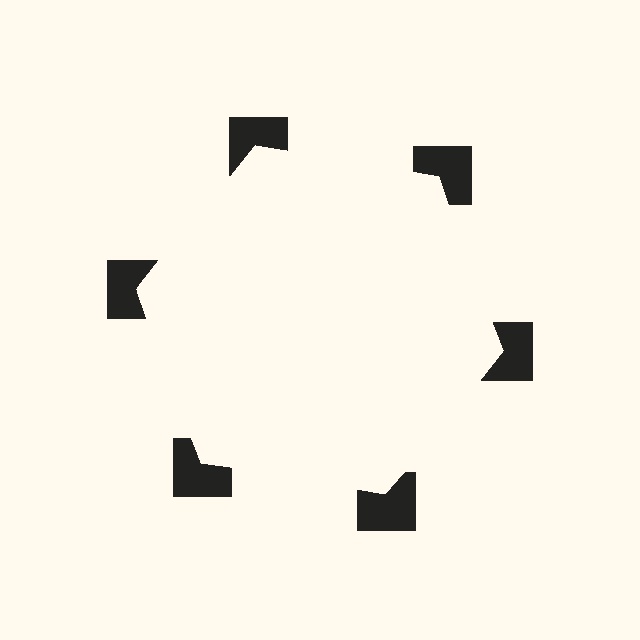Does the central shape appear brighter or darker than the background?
It typically appears slightly brighter than the background, even though no actual brightness change is drawn.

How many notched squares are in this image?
There are 6 — one at each vertex of the illusory hexagon.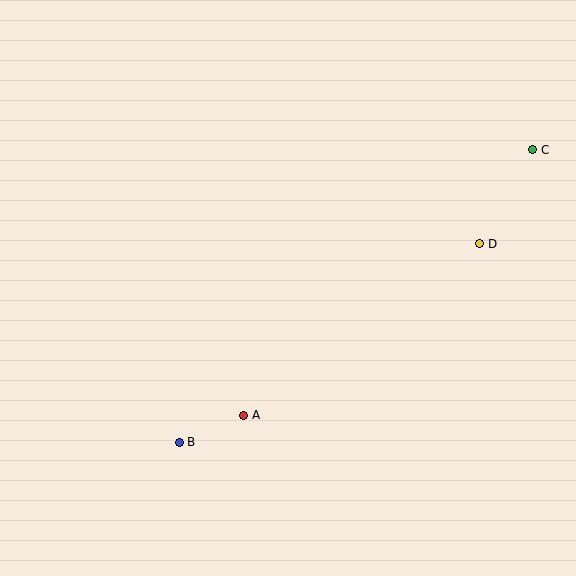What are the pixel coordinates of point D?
Point D is at (480, 244).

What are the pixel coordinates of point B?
Point B is at (179, 442).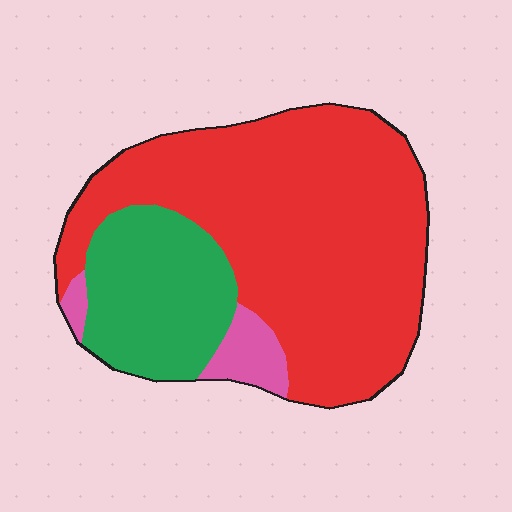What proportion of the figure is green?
Green covers about 25% of the figure.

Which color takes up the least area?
Pink, at roughly 5%.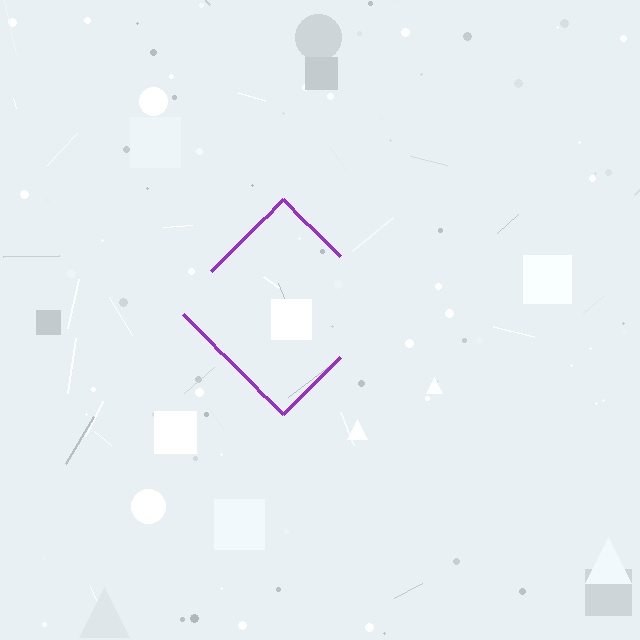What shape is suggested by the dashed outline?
The dashed outline suggests a diamond.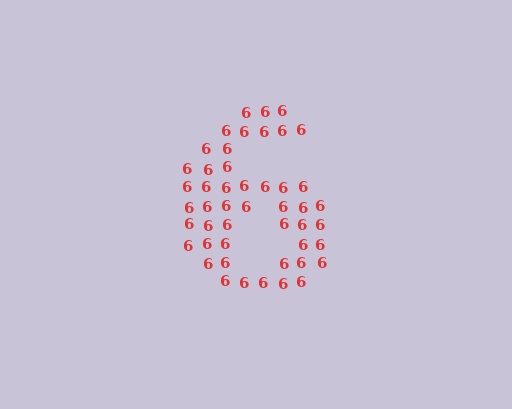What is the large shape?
The large shape is the digit 6.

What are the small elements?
The small elements are digit 6's.